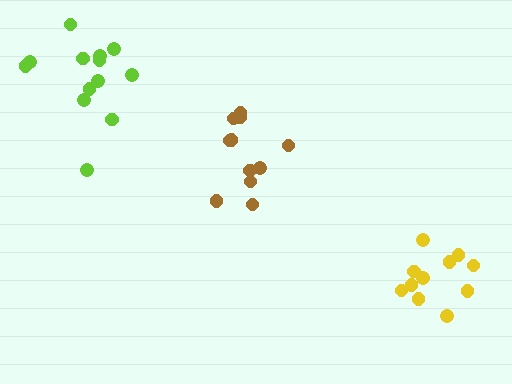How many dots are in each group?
Group 1: 11 dots, Group 2: 11 dots, Group 3: 13 dots (35 total).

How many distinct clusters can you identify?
There are 3 distinct clusters.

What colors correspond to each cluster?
The clusters are colored: brown, yellow, lime.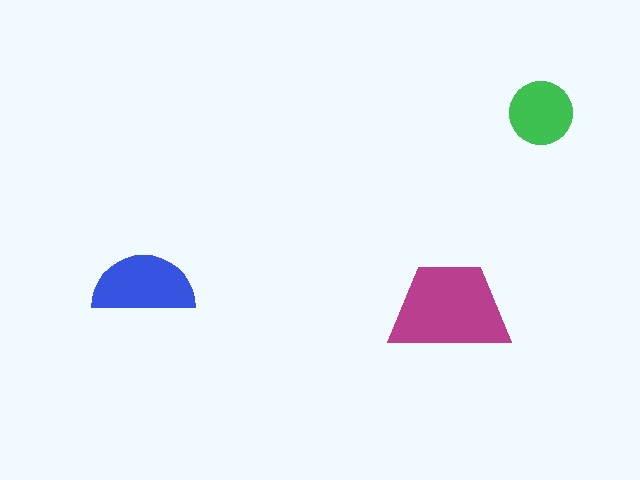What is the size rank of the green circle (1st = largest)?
3rd.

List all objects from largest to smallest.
The magenta trapezoid, the blue semicircle, the green circle.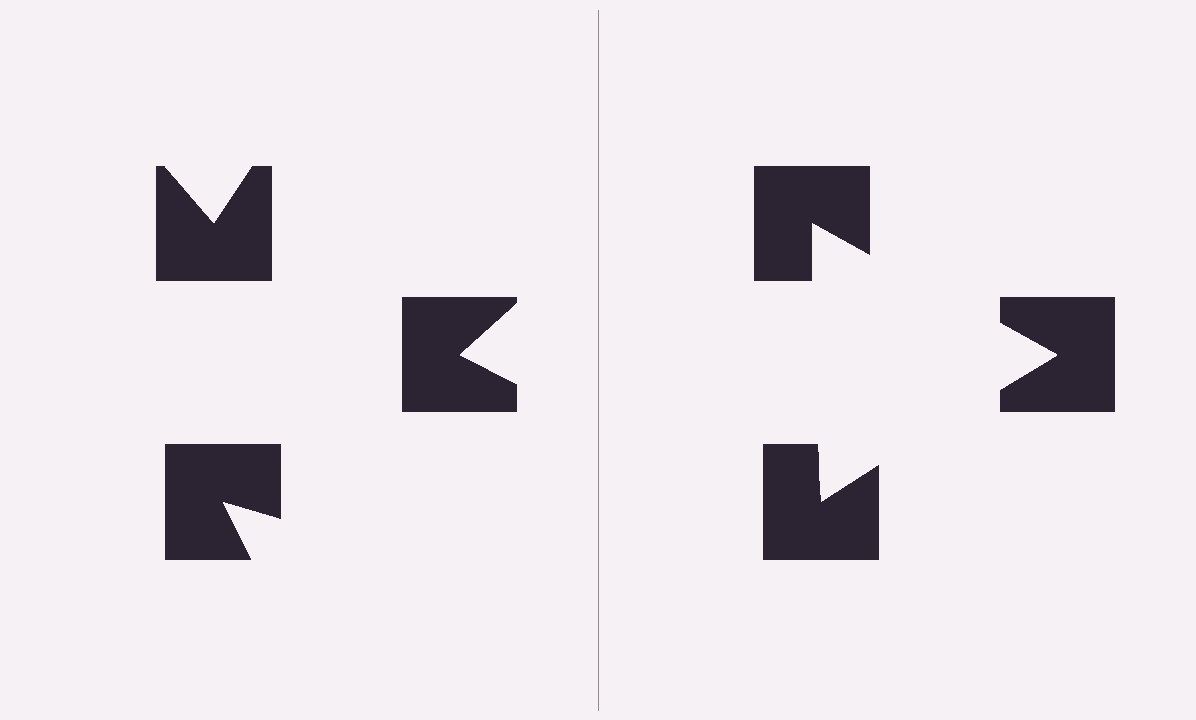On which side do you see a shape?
An illusory triangle appears on the right side. On the left side the wedge cuts are rotated, so no coherent shape forms.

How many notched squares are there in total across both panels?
6 — 3 on each side.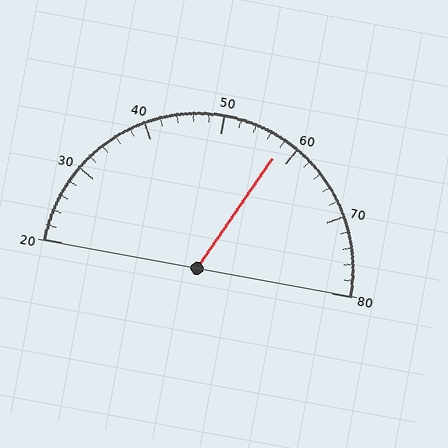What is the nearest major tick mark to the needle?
The nearest major tick mark is 60.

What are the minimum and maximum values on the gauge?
The gauge ranges from 20 to 80.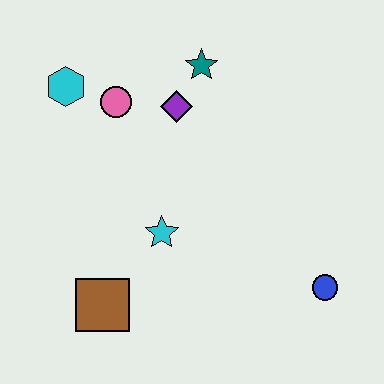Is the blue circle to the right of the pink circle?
Yes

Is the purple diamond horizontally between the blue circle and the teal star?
No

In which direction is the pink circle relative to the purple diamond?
The pink circle is to the left of the purple diamond.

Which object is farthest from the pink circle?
The blue circle is farthest from the pink circle.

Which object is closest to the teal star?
The purple diamond is closest to the teal star.